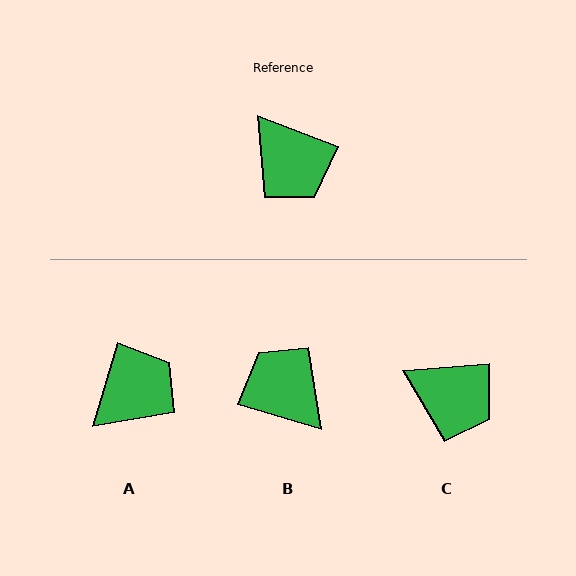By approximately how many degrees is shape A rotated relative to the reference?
Approximately 95 degrees counter-clockwise.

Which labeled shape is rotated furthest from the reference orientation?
B, about 176 degrees away.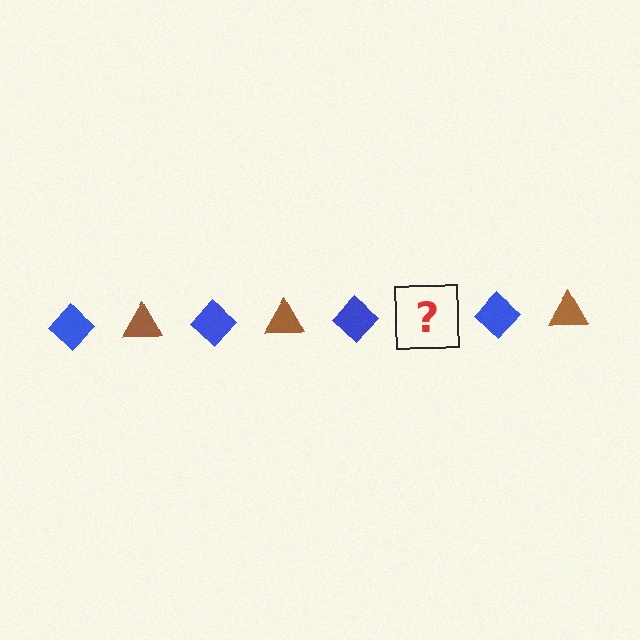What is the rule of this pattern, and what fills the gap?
The rule is that the pattern alternates between blue diamond and brown triangle. The gap should be filled with a brown triangle.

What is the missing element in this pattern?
The missing element is a brown triangle.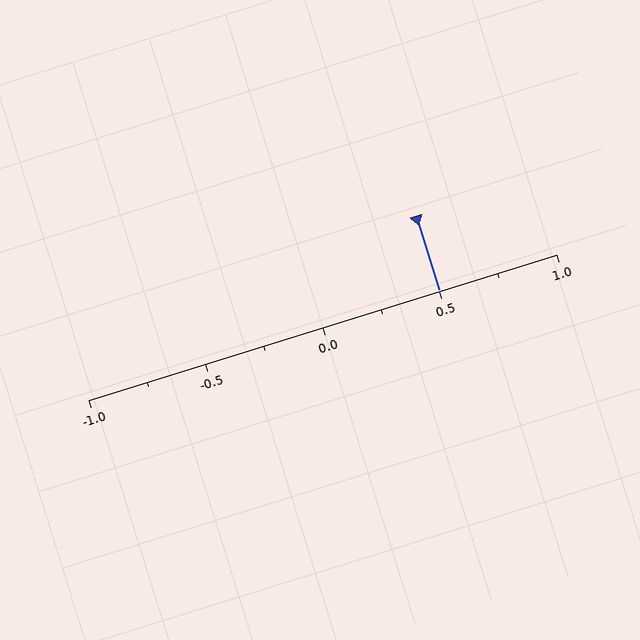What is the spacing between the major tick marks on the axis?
The major ticks are spaced 0.5 apart.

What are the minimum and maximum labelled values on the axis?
The axis runs from -1.0 to 1.0.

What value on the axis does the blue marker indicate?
The marker indicates approximately 0.5.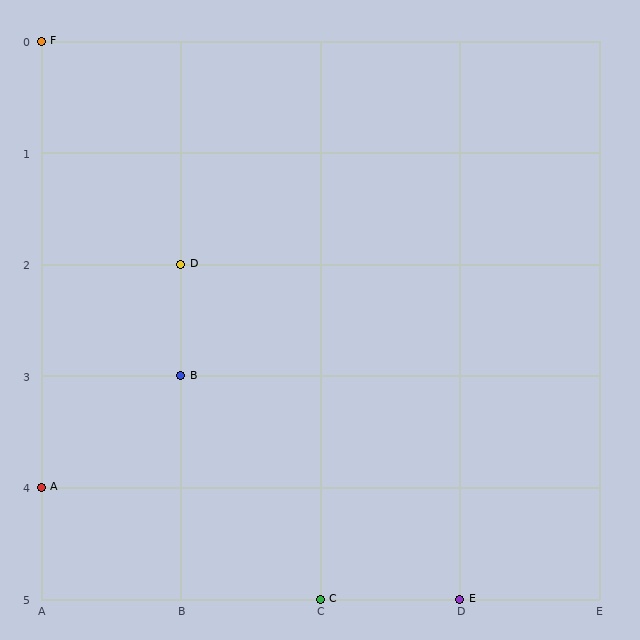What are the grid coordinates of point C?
Point C is at grid coordinates (C, 5).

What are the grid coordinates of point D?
Point D is at grid coordinates (B, 2).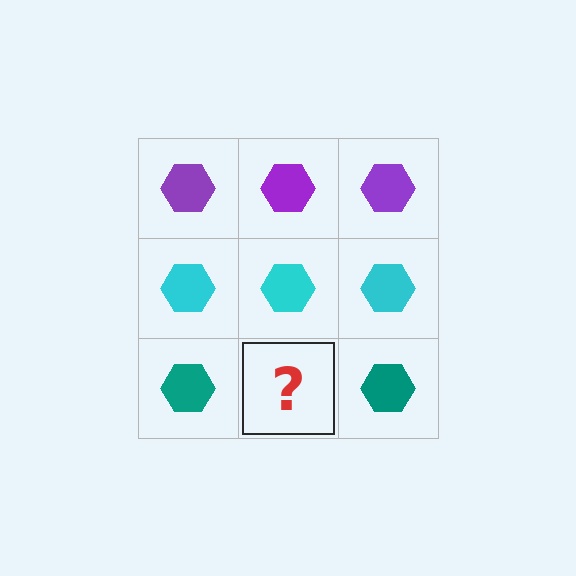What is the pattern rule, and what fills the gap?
The rule is that each row has a consistent color. The gap should be filled with a teal hexagon.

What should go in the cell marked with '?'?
The missing cell should contain a teal hexagon.